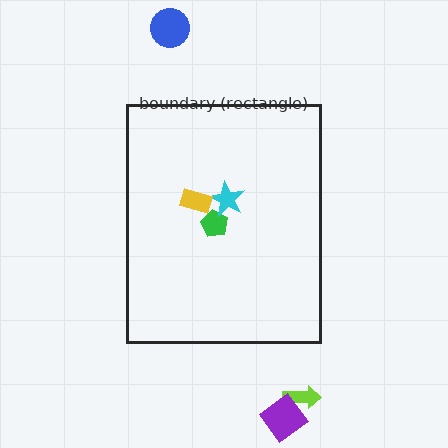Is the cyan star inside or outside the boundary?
Inside.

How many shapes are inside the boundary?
3 inside, 3 outside.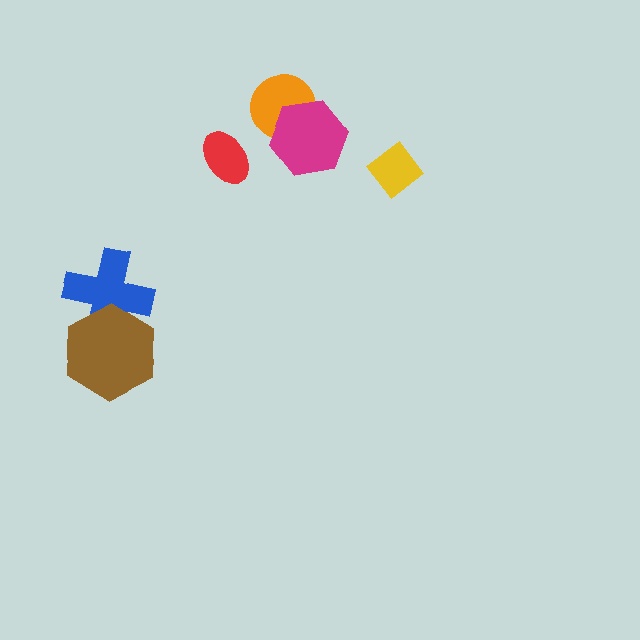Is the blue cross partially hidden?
Yes, it is partially covered by another shape.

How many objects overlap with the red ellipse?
0 objects overlap with the red ellipse.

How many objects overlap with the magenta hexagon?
1 object overlaps with the magenta hexagon.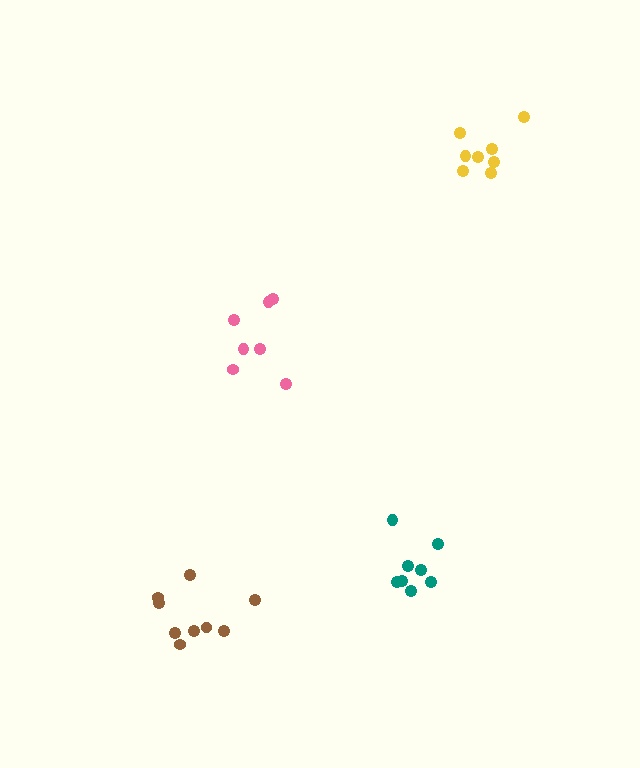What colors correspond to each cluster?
The clusters are colored: teal, yellow, brown, pink.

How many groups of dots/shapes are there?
There are 4 groups.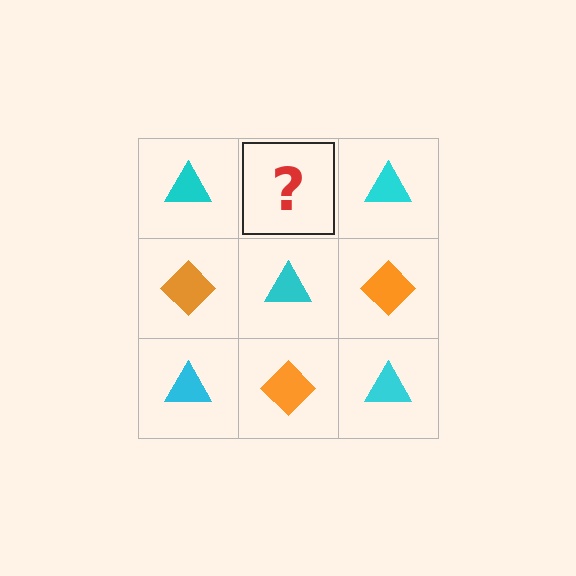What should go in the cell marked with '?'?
The missing cell should contain an orange diamond.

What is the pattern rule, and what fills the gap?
The rule is that it alternates cyan triangle and orange diamond in a checkerboard pattern. The gap should be filled with an orange diamond.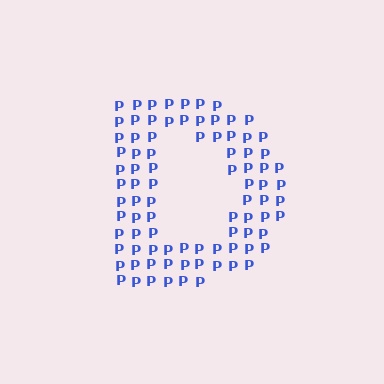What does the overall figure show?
The overall figure shows the letter D.